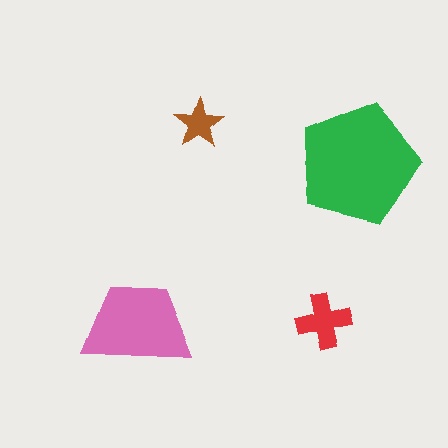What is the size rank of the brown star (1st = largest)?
4th.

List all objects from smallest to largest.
The brown star, the red cross, the pink trapezoid, the green pentagon.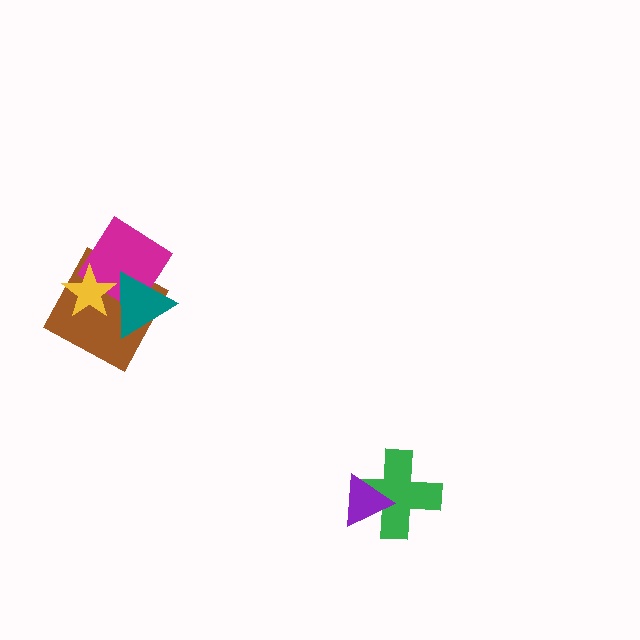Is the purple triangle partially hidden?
No, no other shape covers it.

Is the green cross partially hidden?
Yes, it is partially covered by another shape.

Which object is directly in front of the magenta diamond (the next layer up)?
The yellow star is directly in front of the magenta diamond.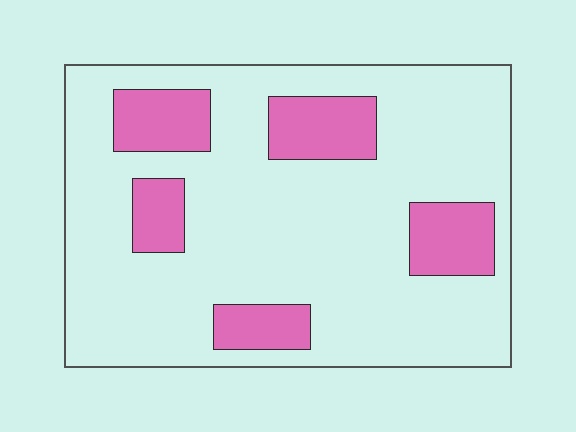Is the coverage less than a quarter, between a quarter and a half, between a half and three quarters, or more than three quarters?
Less than a quarter.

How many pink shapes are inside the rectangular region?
5.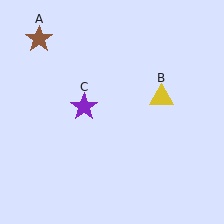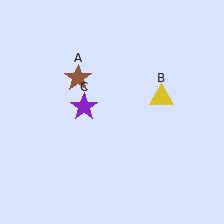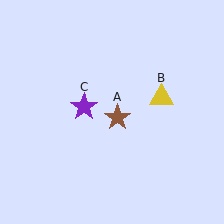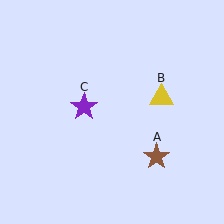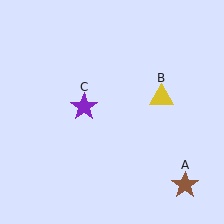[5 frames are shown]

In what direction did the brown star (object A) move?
The brown star (object A) moved down and to the right.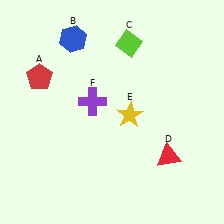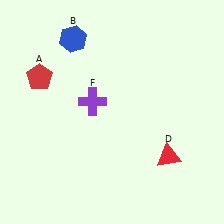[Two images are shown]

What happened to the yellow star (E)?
The yellow star (E) was removed in Image 2. It was in the bottom-right area of Image 1.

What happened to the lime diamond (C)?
The lime diamond (C) was removed in Image 2. It was in the top-right area of Image 1.